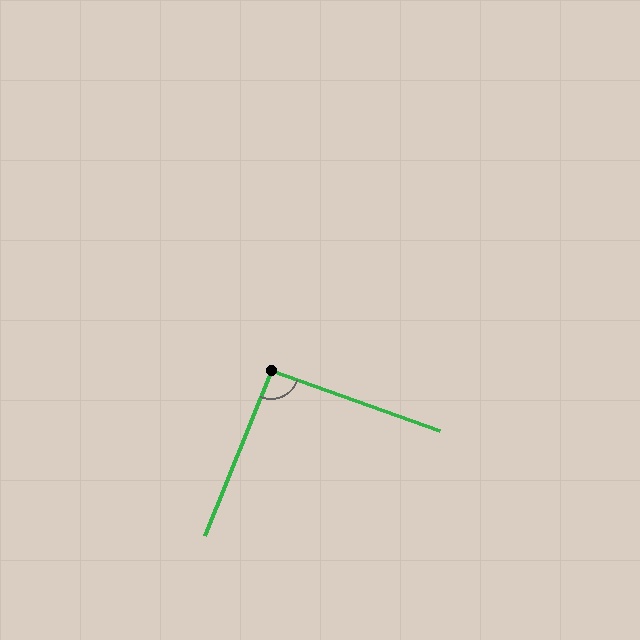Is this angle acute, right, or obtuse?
It is approximately a right angle.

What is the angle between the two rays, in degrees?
Approximately 92 degrees.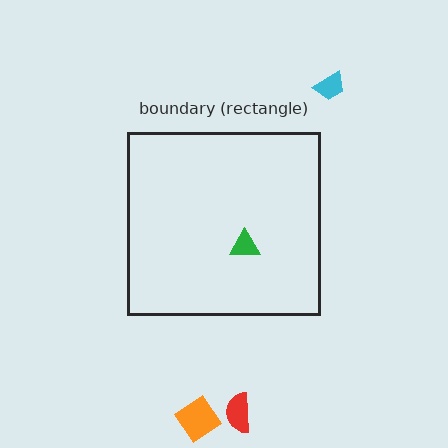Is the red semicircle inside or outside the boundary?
Outside.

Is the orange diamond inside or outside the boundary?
Outside.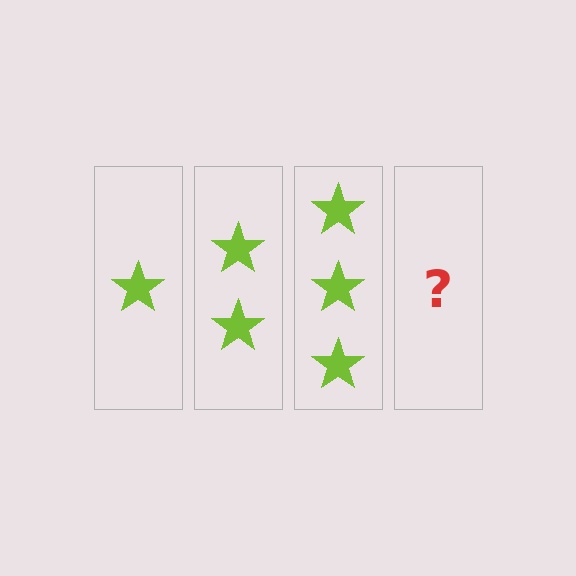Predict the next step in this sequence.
The next step is 4 stars.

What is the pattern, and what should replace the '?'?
The pattern is that each step adds one more star. The '?' should be 4 stars.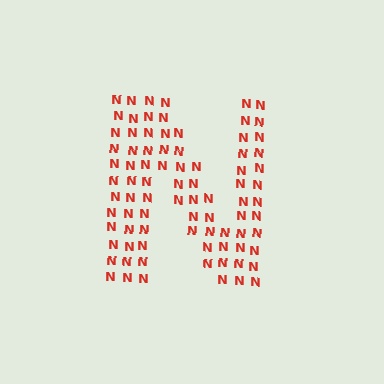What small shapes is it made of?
It is made of small letter N's.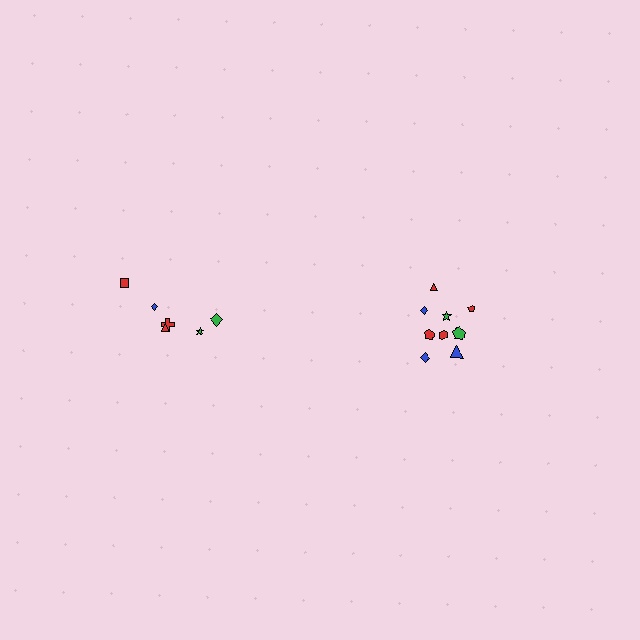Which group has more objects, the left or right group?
The right group.